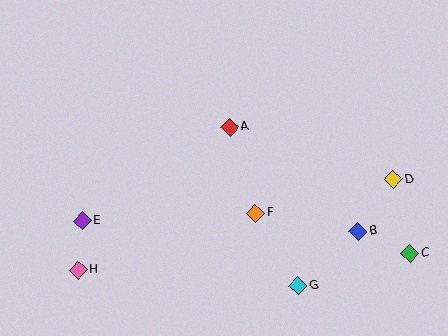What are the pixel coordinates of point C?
Point C is at (410, 253).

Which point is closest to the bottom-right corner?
Point C is closest to the bottom-right corner.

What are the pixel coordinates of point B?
Point B is at (358, 231).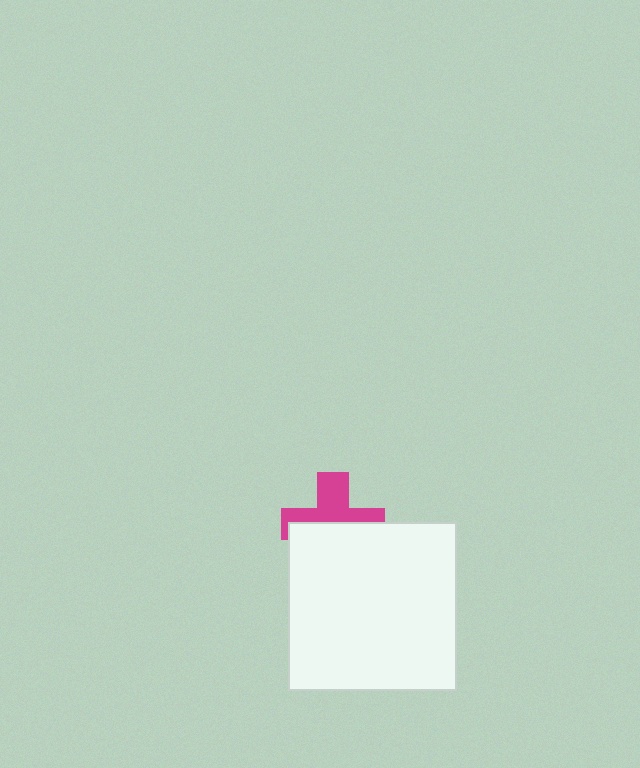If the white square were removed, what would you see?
You would see the complete magenta cross.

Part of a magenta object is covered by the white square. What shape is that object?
It is a cross.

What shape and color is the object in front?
The object in front is a white square.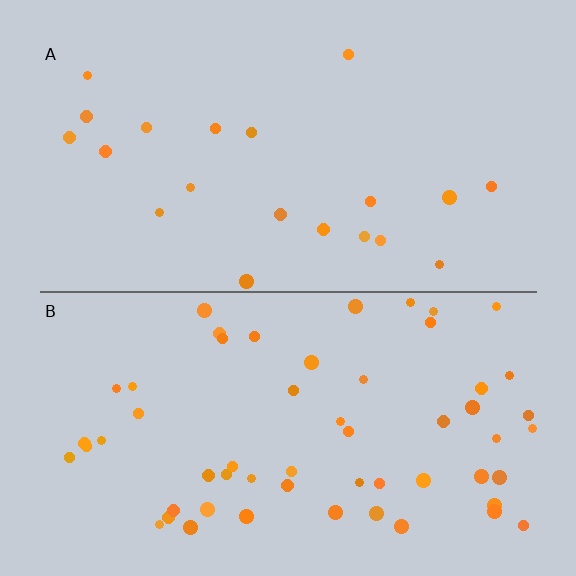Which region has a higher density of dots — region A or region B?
B (the bottom).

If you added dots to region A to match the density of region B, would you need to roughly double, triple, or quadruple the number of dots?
Approximately triple.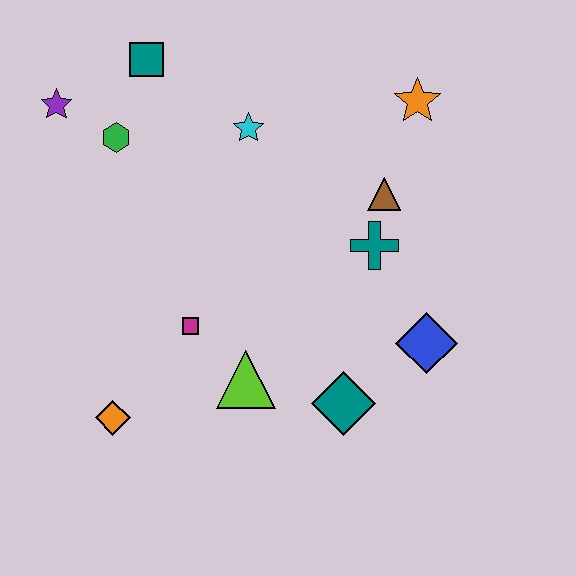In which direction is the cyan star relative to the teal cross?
The cyan star is to the left of the teal cross.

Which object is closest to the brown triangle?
The teal cross is closest to the brown triangle.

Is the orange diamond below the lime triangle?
Yes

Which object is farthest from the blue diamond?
The purple star is farthest from the blue diamond.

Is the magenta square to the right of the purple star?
Yes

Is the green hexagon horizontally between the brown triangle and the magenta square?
No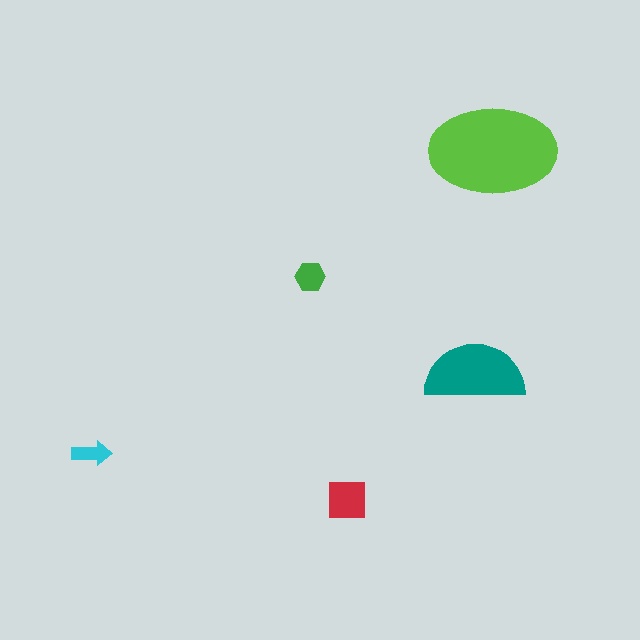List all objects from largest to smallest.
The lime ellipse, the teal semicircle, the red square, the green hexagon, the cyan arrow.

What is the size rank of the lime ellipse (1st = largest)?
1st.